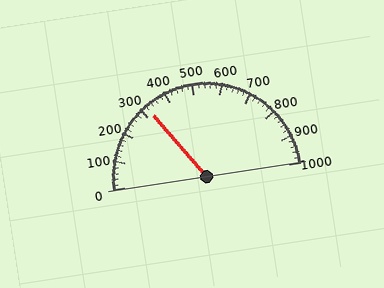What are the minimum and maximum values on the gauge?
The gauge ranges from 0 to 1000.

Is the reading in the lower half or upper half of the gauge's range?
The reading is in the lower half of the range (0 to 1000).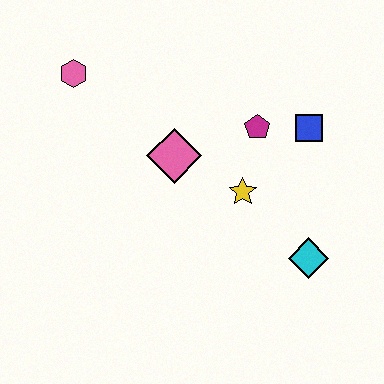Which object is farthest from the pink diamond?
The cyan diamond is farthest from the pink diamond.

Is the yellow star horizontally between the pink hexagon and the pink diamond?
No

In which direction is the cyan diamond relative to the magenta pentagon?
The cyan diamond is below the magenta pentagon.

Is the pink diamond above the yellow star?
Yes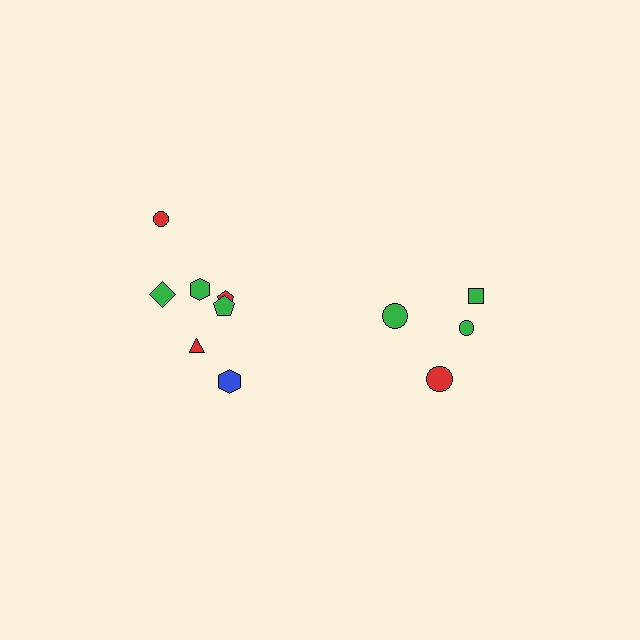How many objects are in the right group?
There are 4 objects.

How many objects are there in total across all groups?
There are 11 objects.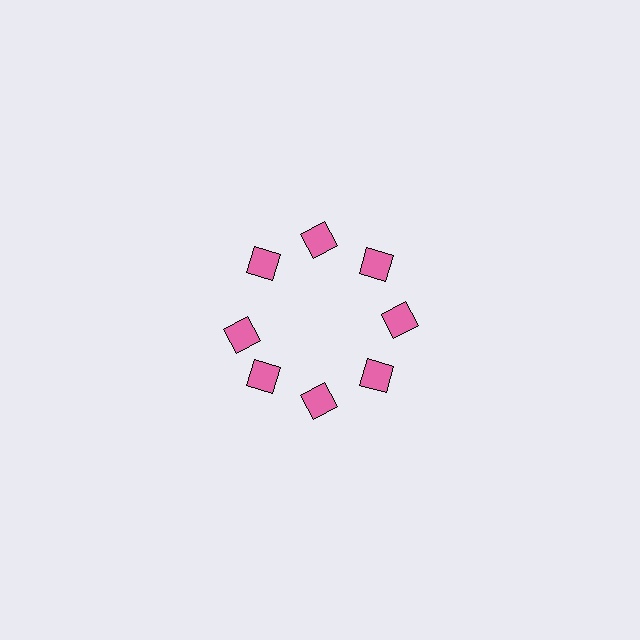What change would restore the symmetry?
The symmetry would be restored by rotating it back into even spacing with its neighbors so that all 8 squares sit at equal angles and equal distance from the center.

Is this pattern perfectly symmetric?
No. The 8 pink squares are arranged in a ring, but one element near the 9 o'clock position is rotated out of alignment along the ring, breaking the 8-fold rotational symmetry.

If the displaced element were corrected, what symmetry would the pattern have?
It would have 8-fold rotational symmetry — the pattern would map onto itself every 45 degrees.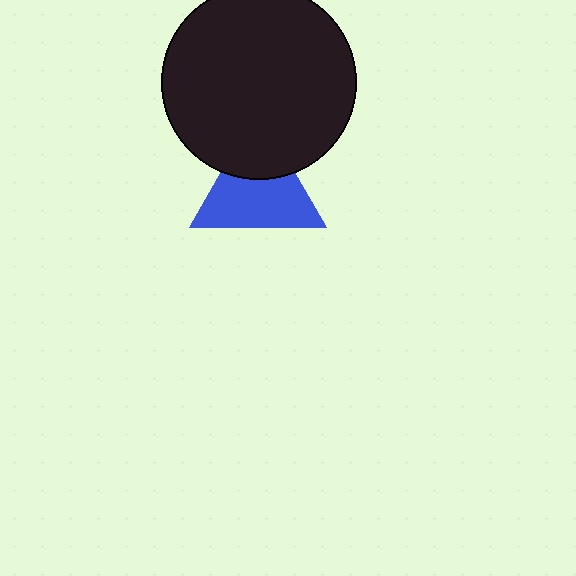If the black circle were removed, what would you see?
You would see the complete blue triangle.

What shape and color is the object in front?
The object in front is a black circle.